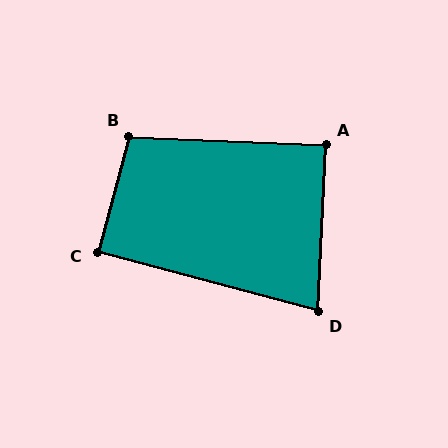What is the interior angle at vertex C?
Approximately 90 degrees (approximately right).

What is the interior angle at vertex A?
Approximately 90 degrees (approximately right).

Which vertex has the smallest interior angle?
D, at approximately 77 degrees.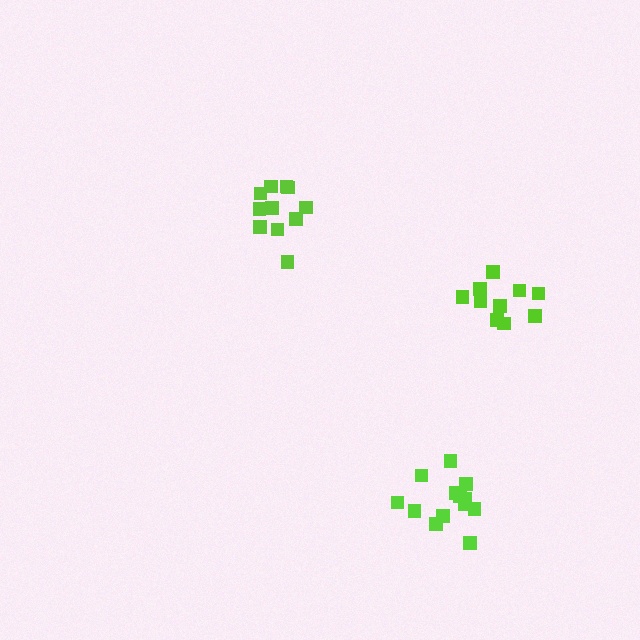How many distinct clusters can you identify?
There are 3 distinct clusters.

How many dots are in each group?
Group 1: 11 dots, Group 2: 13 dots, Group 3: 10 dots (34 total).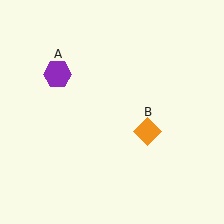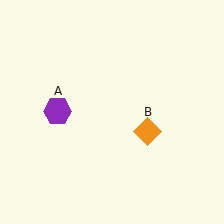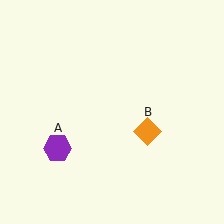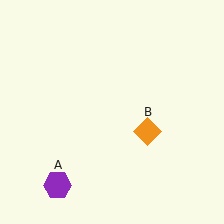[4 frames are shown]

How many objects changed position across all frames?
1 object changed position: purple hexagon (object A).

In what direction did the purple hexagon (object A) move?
The purple hexagon (object A) moved down.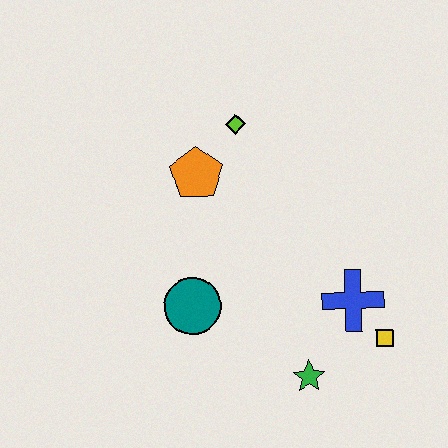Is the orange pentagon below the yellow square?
No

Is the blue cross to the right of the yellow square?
No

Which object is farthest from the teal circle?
The yellow square is farthest from the teal circle.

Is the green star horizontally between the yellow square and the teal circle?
Yes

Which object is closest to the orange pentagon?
The lime diamond is closest to the orange pentagon.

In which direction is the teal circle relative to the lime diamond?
The teal circle is below the lime diamond.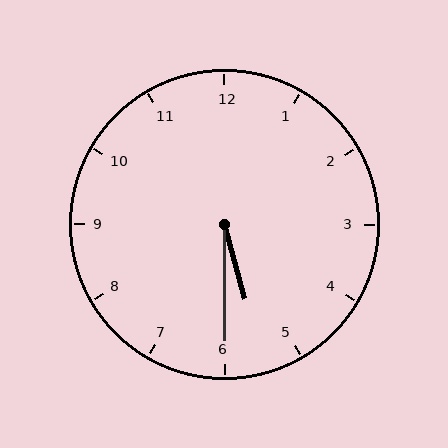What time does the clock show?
5:30.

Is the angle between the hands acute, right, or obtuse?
It is acute.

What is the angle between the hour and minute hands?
Approximately 15 degrees.